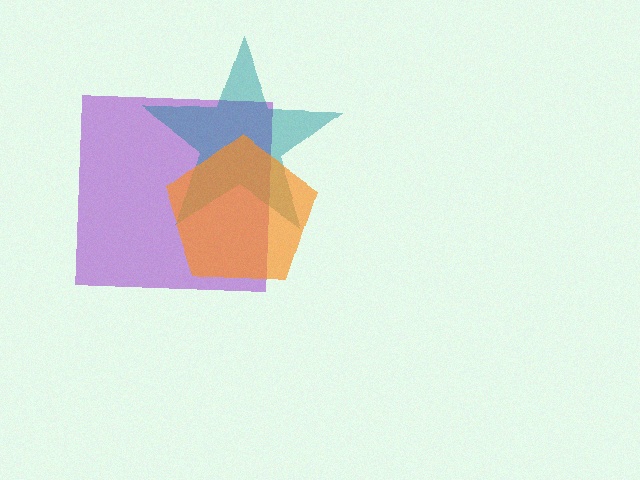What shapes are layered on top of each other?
The layered shapes are: a purple square, a teal star, an orange pentagon.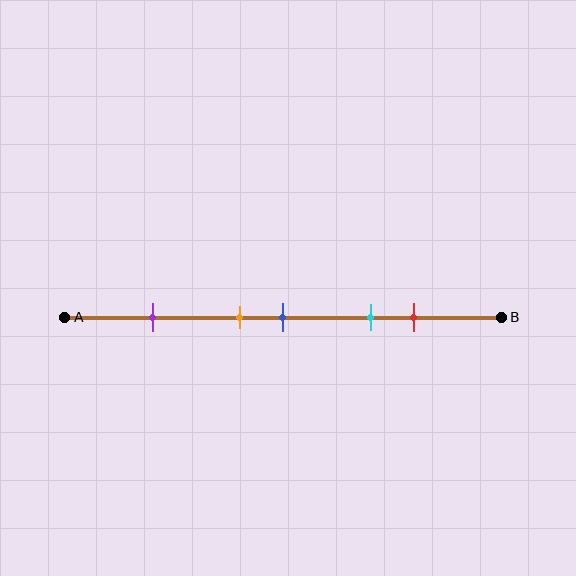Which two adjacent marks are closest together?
The orange and blue marks are the closest adjacent pair.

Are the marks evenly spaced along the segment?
No, the marks are not evenly spaced.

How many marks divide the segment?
There are 5 marks dividing the segment.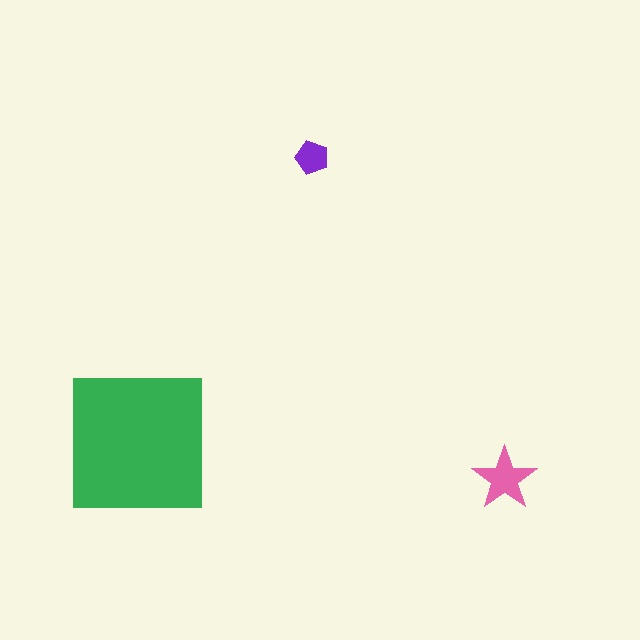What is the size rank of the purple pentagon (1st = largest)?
3rd.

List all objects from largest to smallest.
The green square, the pink star, the purple pentagon.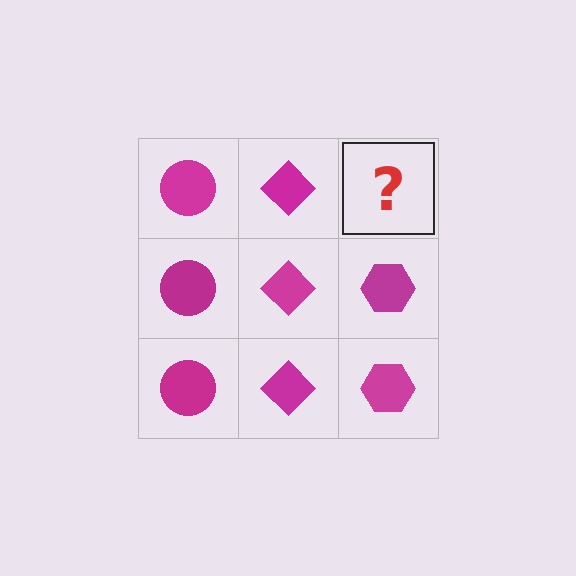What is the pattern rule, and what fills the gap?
The rule is that each column has a consistent shape. The gap should be filled with a magenta hexagon.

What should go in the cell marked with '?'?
The missing cell should contain a magenta hexagon.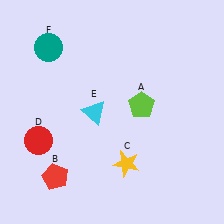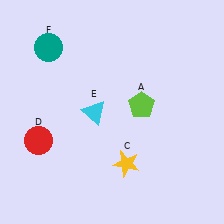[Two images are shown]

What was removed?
The red pentagon (B) was removed in Image 2.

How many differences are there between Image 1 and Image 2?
There is 1 difference between the two images.